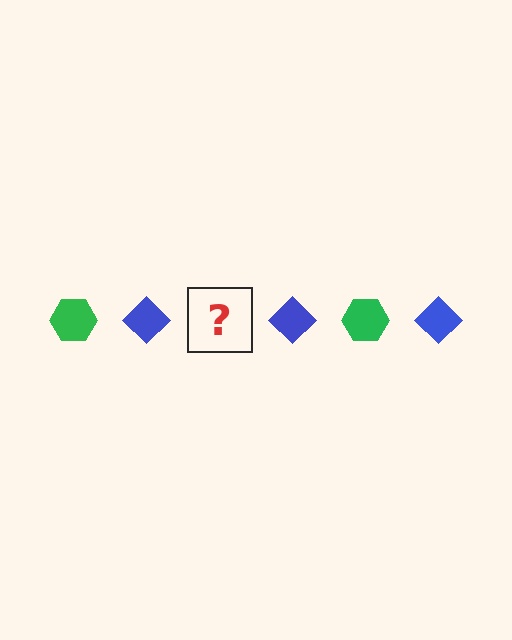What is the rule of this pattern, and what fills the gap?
The rule is that the pattern alternates between green hexagon and blue diamond. The gap should be filled with a green hexagon.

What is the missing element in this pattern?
The missing element is a green hexagon.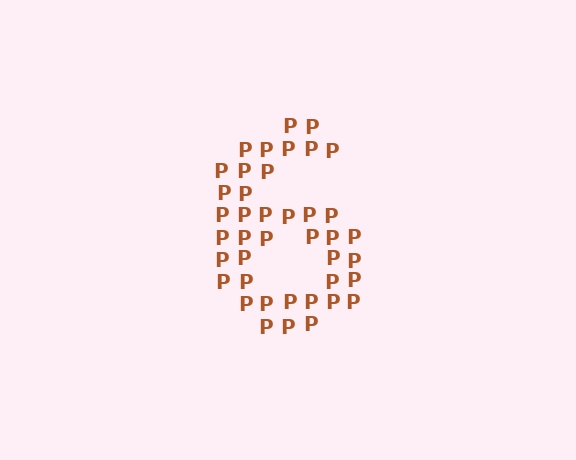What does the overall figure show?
The overall figure shows the digit 6.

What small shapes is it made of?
It is made of small letter P's.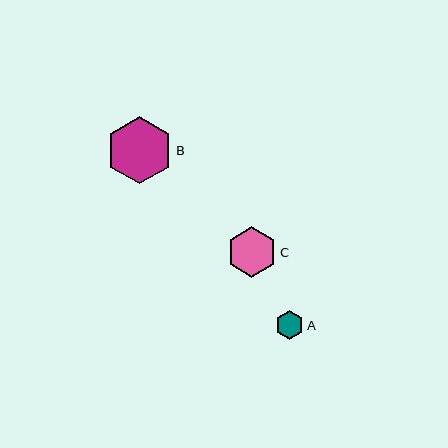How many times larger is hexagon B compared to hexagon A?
Hexagon B is approximately 2.4 times the size of hexagon A.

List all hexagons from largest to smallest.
From largest to smallest: B, C, A.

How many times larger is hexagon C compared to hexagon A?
Hexagon C is approximately 1.8 times the size of hexagon A.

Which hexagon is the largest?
Hexagon B is the largest with a size of approximately 67 pixels.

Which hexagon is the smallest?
Hexagon A is the smallest with a size of approximately 28 pixels.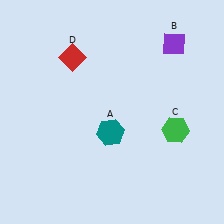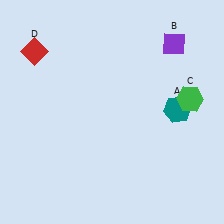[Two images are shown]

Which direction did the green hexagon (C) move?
The green hexagon (C) moved up.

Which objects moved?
The objects that moved are: the teal hexagon (A), the green hexagon (C), the red diamond (D).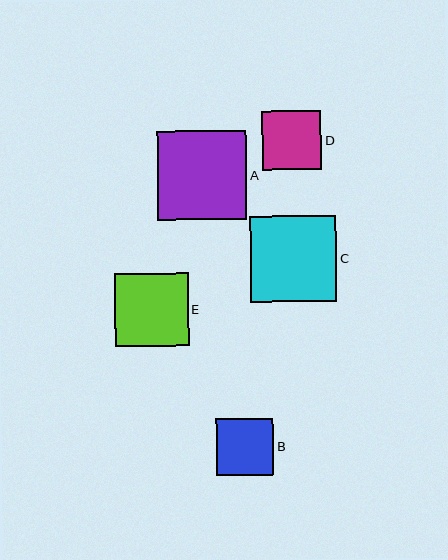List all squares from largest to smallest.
From largest to smallest: A, C, E, D, B.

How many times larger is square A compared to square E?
Square A is approximately 1.2 times the size of square E.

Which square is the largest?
Square A is the largest with a size of approximately 89 pixels.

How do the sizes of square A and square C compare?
Square A and square C are approximately the same size.